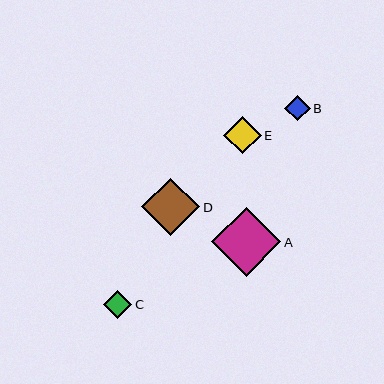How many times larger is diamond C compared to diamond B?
Diamond C is approximately 1.1 times the size of diamond B.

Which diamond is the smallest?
Diamond B is the smallest with a size of approximately 26 pixels.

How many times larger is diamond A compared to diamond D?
Diamond A is approximately 1.2 times the size of diamond D.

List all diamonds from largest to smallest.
From largest to smallest: A, D, E, C, B.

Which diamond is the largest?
Diamond A is the largest with a size of approximately 69 pixels.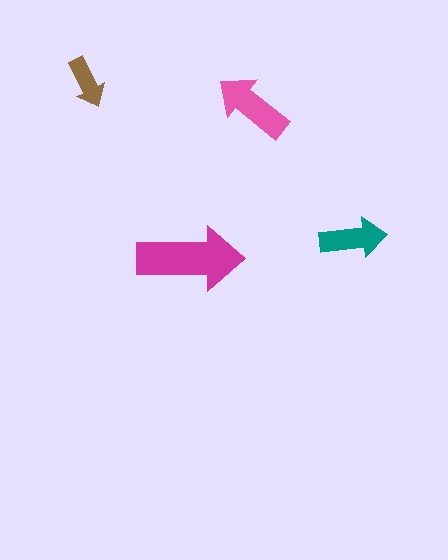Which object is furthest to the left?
The brown arrow is leftmost.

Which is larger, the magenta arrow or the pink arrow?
The magenta one.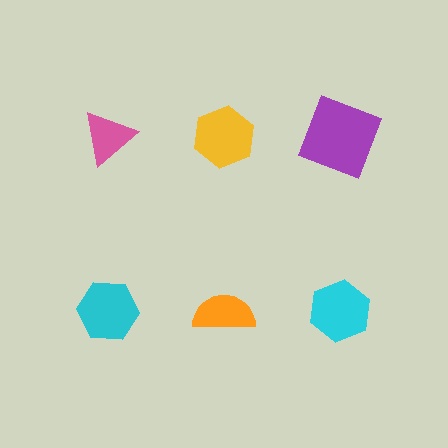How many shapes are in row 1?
3 shapes.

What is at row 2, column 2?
An orange semicircle.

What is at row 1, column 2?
A yellow hexagon.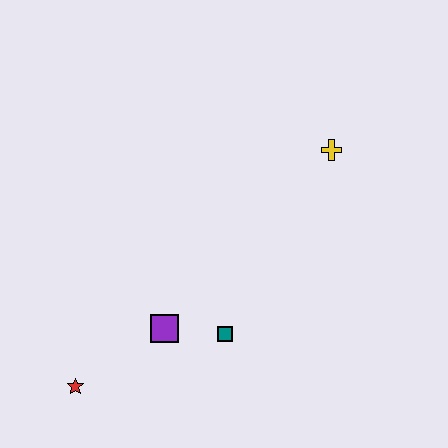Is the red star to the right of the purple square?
No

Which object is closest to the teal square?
The purple square is closest to the teal square.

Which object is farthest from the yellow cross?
The red star is farthest from the yellow cross.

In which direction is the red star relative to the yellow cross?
The red star is to the left of the yellow cross.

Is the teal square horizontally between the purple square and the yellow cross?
Yes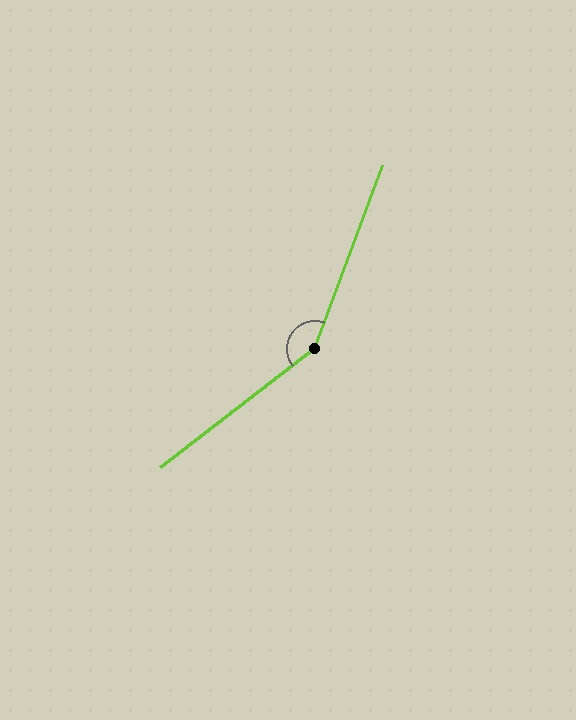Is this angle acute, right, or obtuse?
It is obtuse.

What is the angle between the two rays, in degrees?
Approximately 148 degrees.